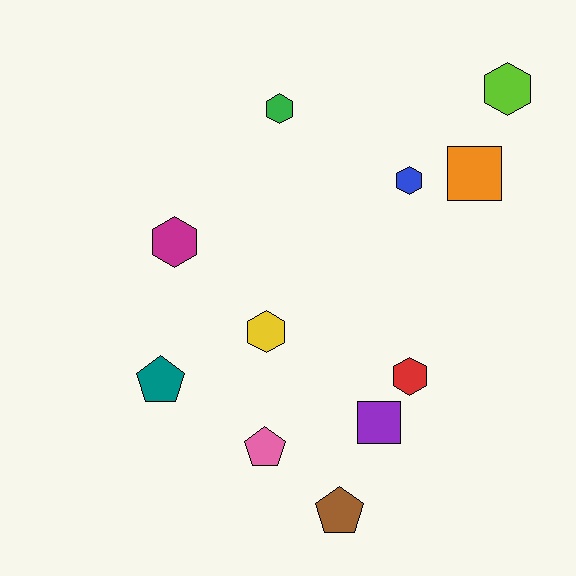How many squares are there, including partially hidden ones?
There are 2 squares.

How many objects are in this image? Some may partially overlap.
There are 11 objects.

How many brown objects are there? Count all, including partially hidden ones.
There is 1 brown object.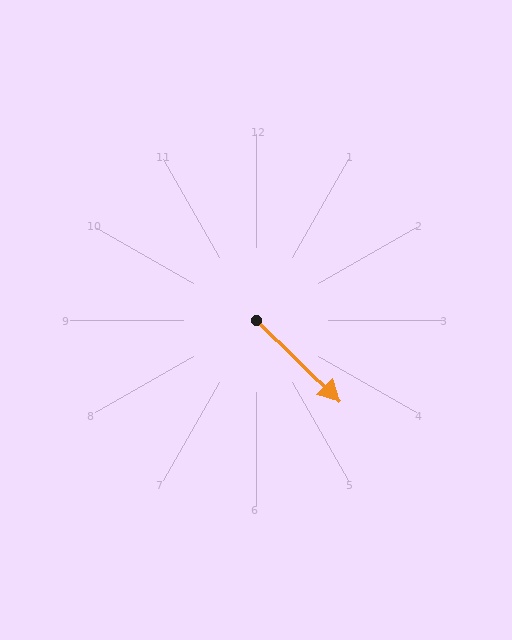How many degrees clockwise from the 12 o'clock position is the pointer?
Approximately 134 degrees.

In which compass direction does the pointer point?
Southeast.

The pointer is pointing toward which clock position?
Roughly 4 o'clock.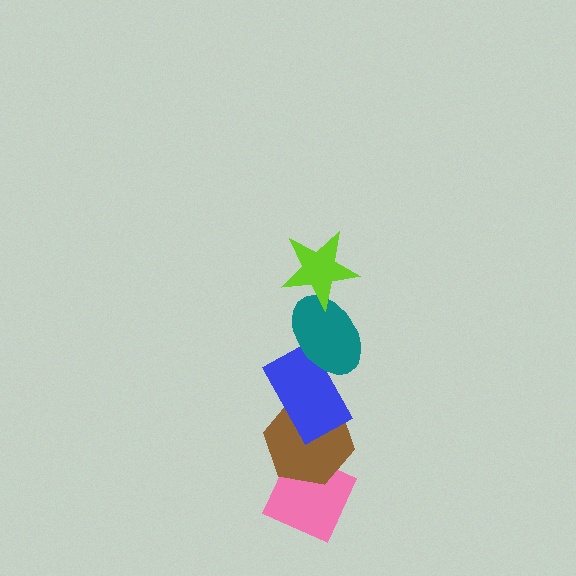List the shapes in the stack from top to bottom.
From top to bottom: the lime star, the teal ellipse, the blue rectangle, the brown hexagon, the pink diamond.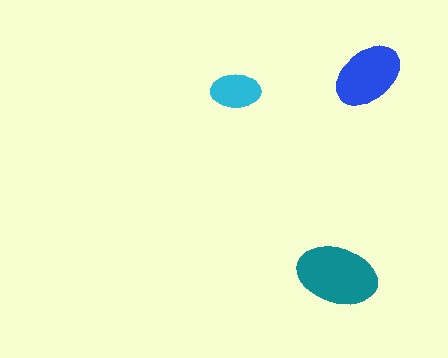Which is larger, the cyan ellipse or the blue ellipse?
The blue one.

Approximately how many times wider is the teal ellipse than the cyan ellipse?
About 1.5 times wider.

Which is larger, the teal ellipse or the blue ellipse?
The teal one.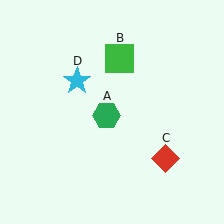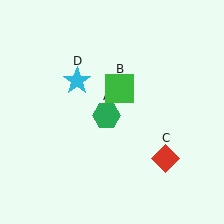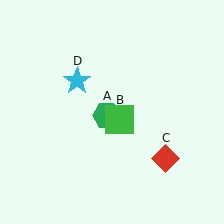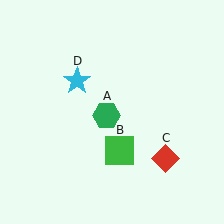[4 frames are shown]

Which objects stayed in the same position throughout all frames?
Green hexagon (object A) and red diamond (object C) and cyan star (object D) remained stationary.